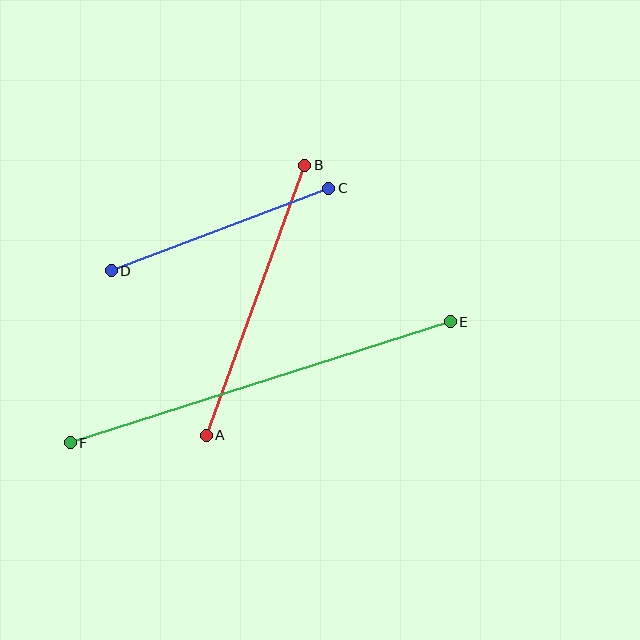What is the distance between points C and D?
The distance is approximately 233 pixels.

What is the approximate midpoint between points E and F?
The midpoint is at approximately (260, 382) pixels.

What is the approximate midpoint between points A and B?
The midpoint is at approximately (256, 300) pixels.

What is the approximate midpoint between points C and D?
The midpoint is at approximately (220, 229) pixels.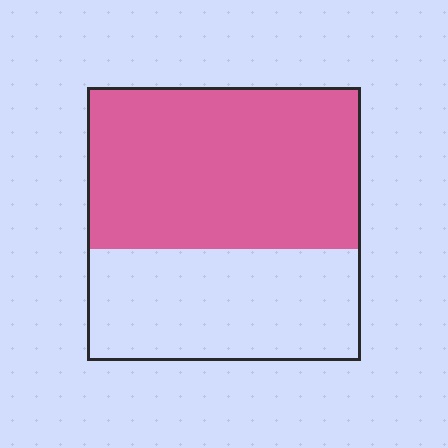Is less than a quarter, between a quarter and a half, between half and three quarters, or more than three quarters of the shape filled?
Between half and three quarters.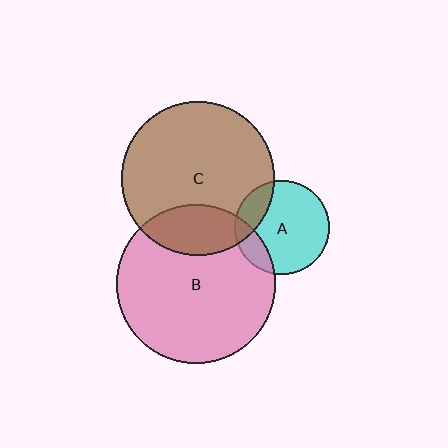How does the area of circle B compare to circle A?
Approximately 2.8 times.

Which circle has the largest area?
Circle B (pink).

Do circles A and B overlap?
Yes.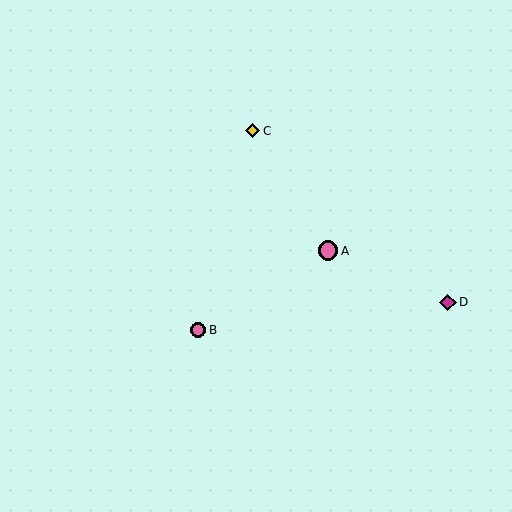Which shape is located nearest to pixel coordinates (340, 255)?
The pink circle (labeled A) at (328, 251) is nearest to that location.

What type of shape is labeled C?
Shape C is a yellow diamond.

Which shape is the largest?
The pink circle (labeled A) is the largest.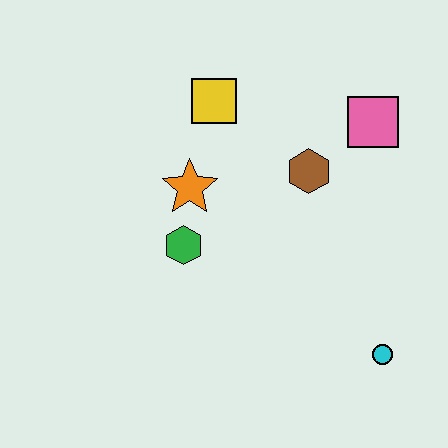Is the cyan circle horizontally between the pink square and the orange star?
No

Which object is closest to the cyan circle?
The brown hexagon is closest to the cyan circle.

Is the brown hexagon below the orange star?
No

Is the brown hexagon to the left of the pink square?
Yes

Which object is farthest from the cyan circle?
The yellow square is farthest from the cyan circle.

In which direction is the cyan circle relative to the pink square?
The cyan circle is below the pink square.